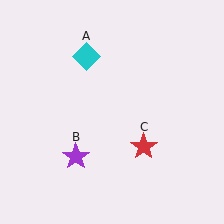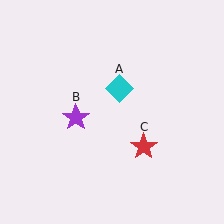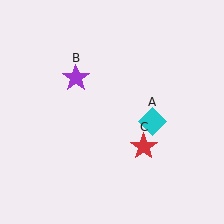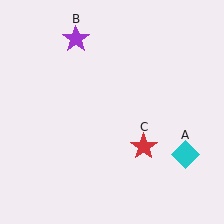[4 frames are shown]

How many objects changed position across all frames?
2 objects changed position: cyan diamond (object A), purple star (object B).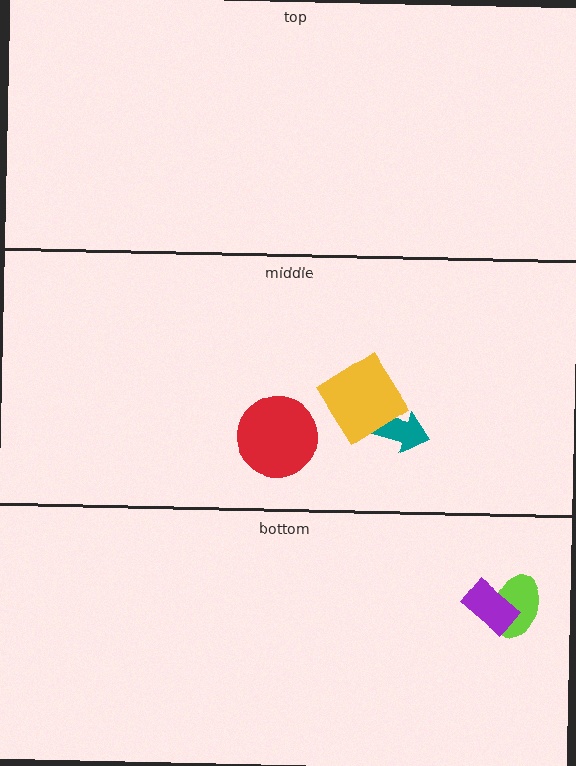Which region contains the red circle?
The middle region.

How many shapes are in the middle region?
3.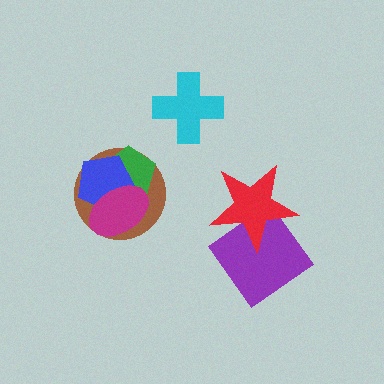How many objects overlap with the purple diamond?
1 object overlaps with the purple diamond.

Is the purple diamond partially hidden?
Yes, it is partially covered by another shape.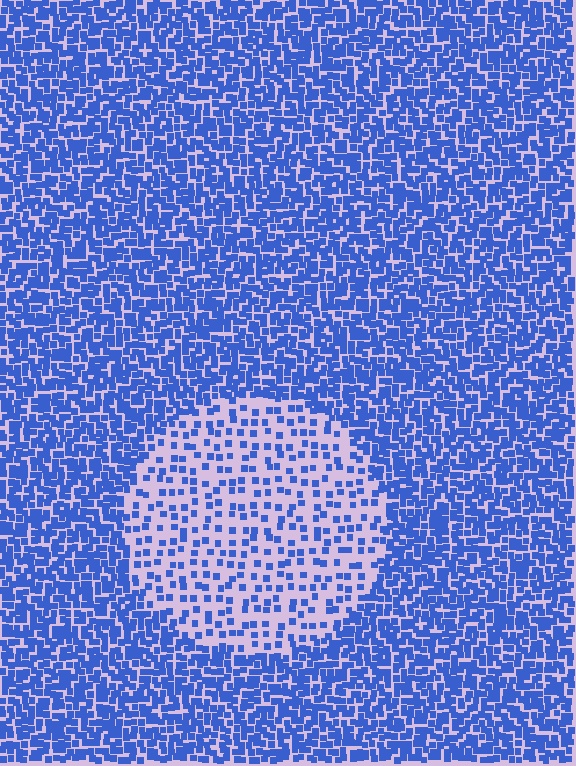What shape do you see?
I see a circle.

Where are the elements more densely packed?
The elements are more densely packed outside the circle boundary.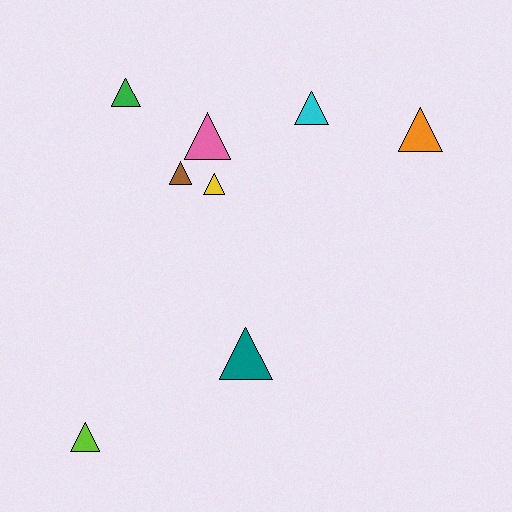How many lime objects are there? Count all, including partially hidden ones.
There is 1 lime object.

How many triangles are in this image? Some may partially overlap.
There are 8 triangles.